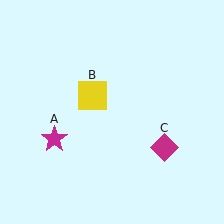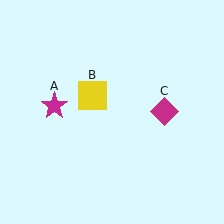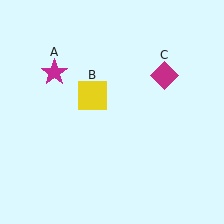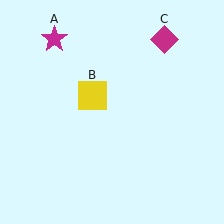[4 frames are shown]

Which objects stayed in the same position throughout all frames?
Yellow square (object B) remained stationary.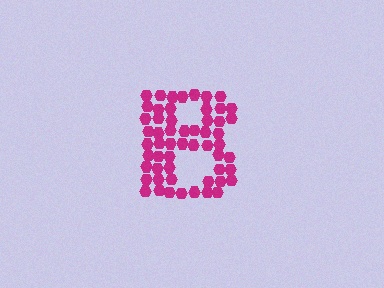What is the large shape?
The large shape is the letter B.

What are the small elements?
The small elements are hexagons.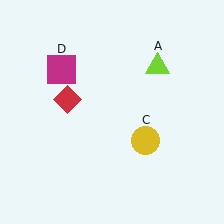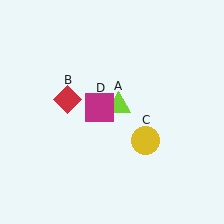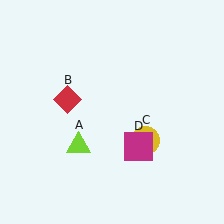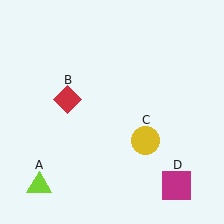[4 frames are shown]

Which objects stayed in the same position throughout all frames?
Red diamond (object B) and yellow circle (object C) remained stationary.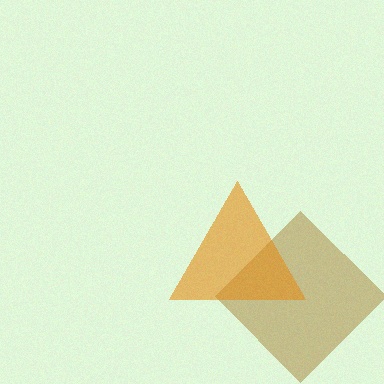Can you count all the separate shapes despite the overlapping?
Yes, there are 2 separate shapes.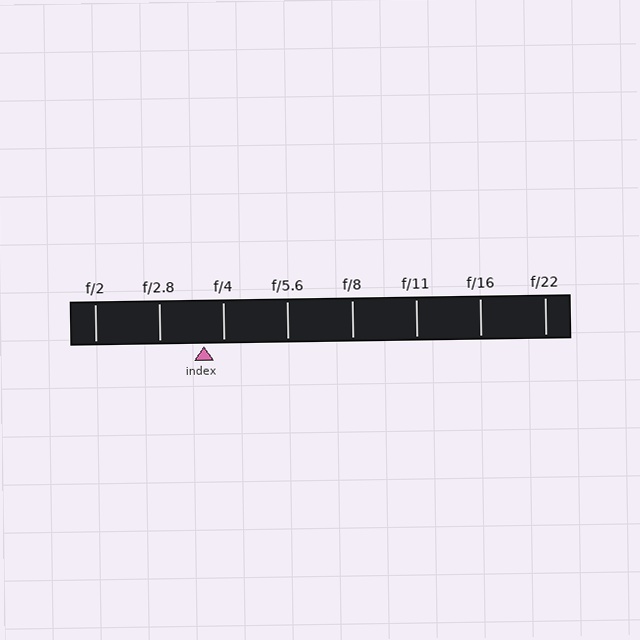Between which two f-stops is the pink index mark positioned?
The index mark is between f/2.8 and f/4.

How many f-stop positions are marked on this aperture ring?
There are 8 f-stop positions marked.